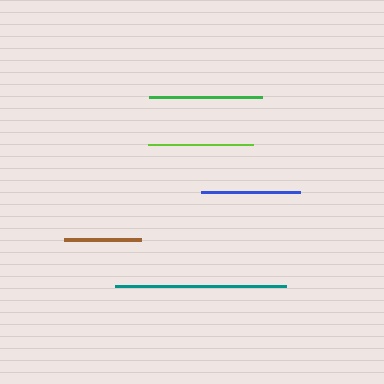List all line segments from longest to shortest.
From longest to shortest: teal, green, lime, blue, brown.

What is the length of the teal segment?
The teal segment is approximately 170 pixels long.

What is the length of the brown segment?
The brown segment is approximately 77 pixels long.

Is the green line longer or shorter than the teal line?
The teal line is longer than the green line.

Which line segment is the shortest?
The brown line is the shortest at approximately 77 pixels.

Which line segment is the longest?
The teal line is the longest at approximately 170 pixels.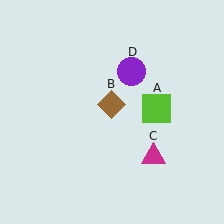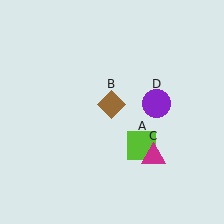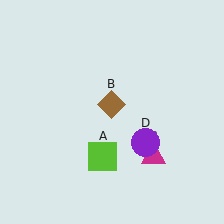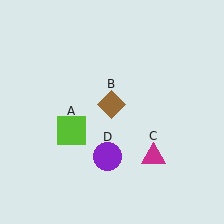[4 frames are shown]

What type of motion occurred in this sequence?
The lime square (object A), purple circle (object D) rotated clockwise around the center of the scene.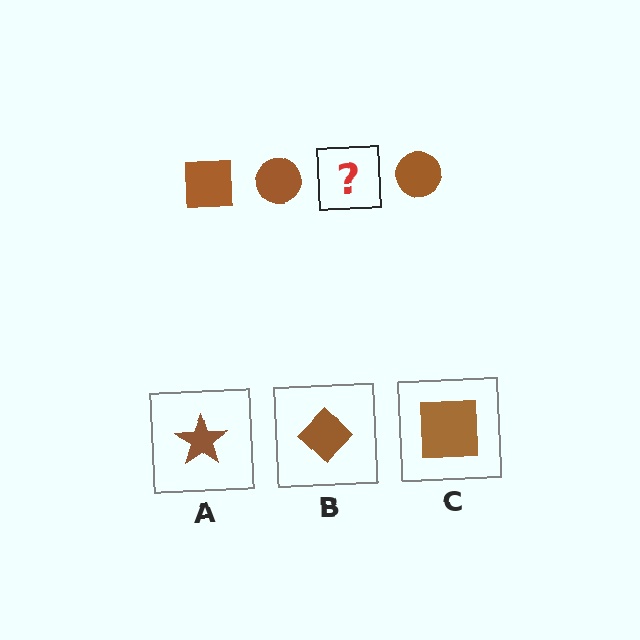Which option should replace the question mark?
Option C.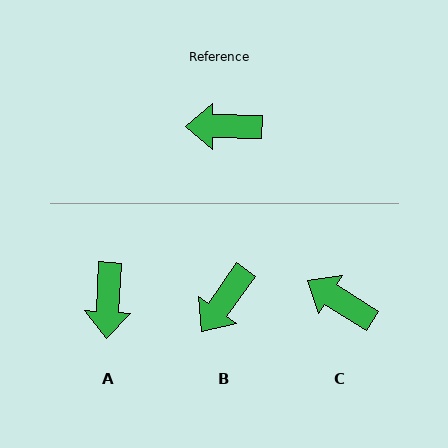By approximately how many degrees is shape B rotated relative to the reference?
Approximately 55 degrees counter-clockwise.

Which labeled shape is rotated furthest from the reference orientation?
A, about 88 degrees away.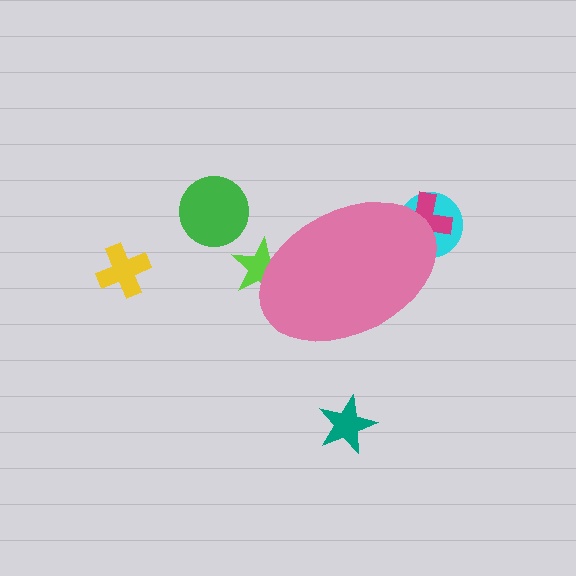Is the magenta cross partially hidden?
Yes, the magenta cross is partially hidden behind the pink ellipse.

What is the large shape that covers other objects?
A pink ellipse.